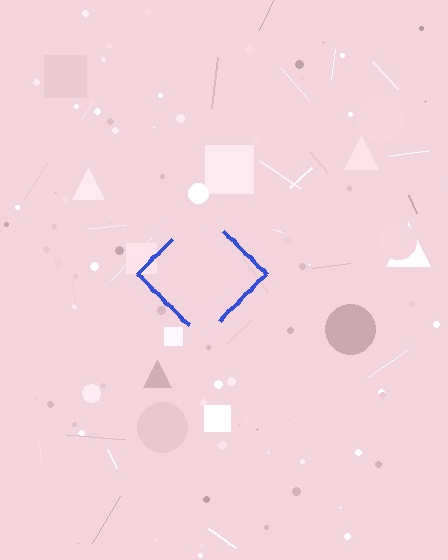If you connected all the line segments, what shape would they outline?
They would outline a diamond.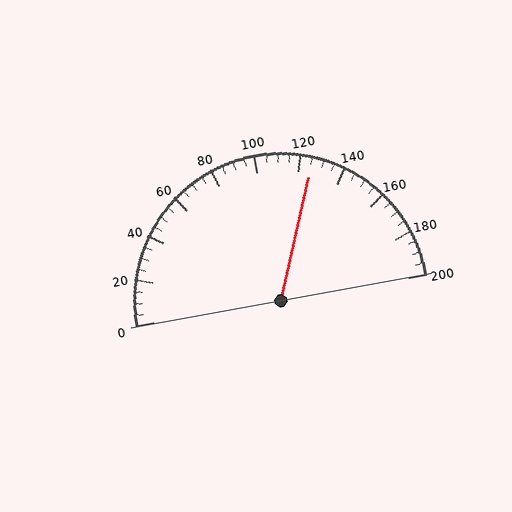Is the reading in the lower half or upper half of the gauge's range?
The reading is in the upper half of the range (0 to 200).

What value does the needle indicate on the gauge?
The needle indicates approximately 125.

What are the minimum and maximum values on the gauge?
The gauge ranges from 0 to 200.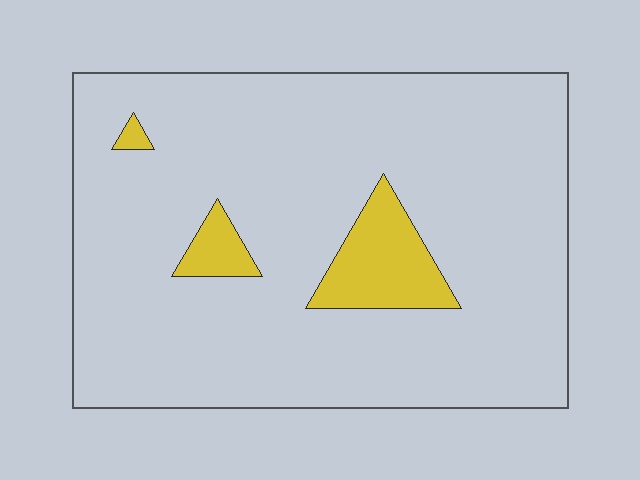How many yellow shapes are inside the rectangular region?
3.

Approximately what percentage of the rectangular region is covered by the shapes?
Approximately 10%.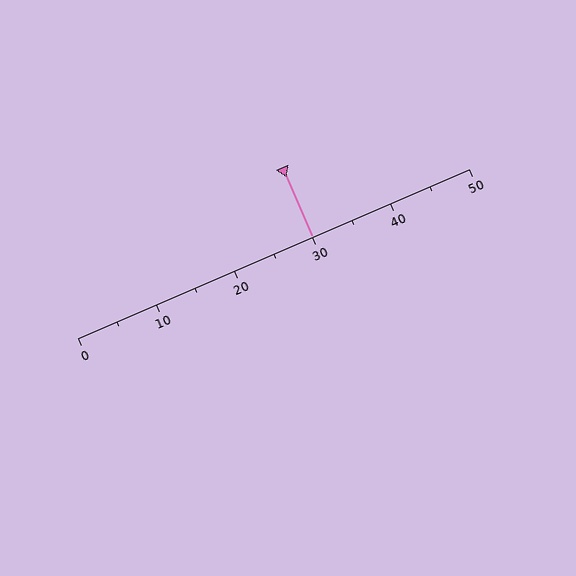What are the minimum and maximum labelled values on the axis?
The axis runs from 0 to 50.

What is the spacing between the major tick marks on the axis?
The major ticks are spaced 10 apart.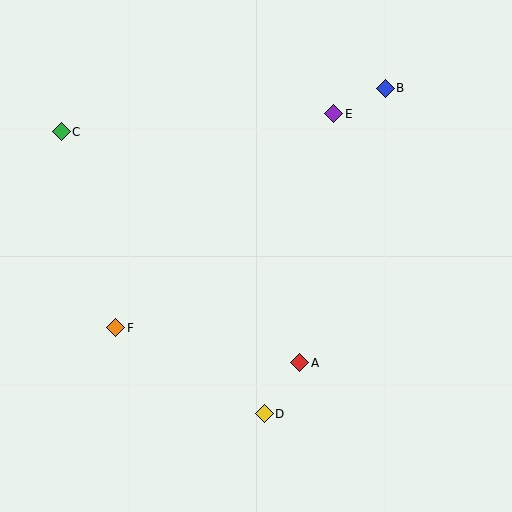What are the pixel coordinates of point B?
Point B is at (385, 88).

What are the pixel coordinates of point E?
Point E is at (334, 114).